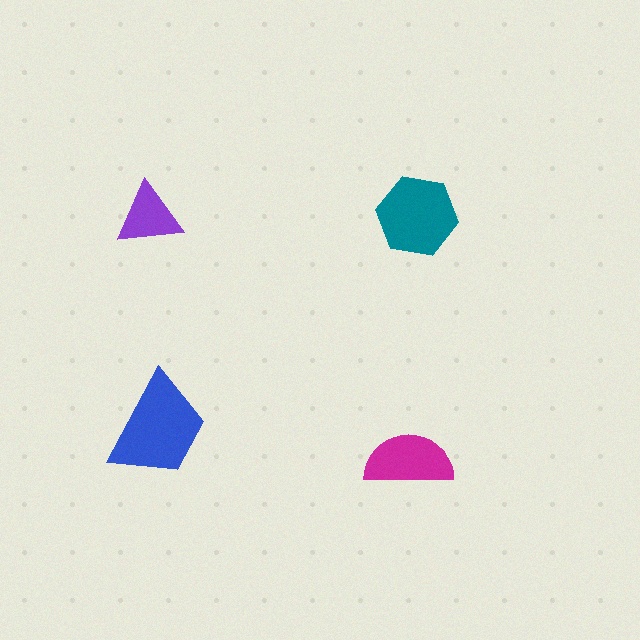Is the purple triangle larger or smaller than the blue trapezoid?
Smaller.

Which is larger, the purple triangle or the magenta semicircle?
The magenta semicircle.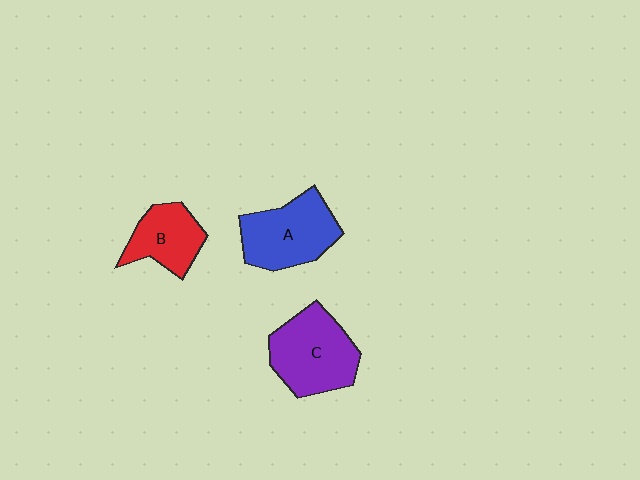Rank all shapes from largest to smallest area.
From largest to smallest: C (purple), A (blue), B (red).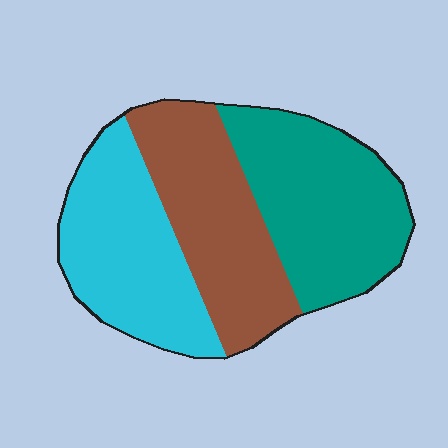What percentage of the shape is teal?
Teal covers 36% of the shape.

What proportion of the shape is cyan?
Cyan covers about 30% of the shape.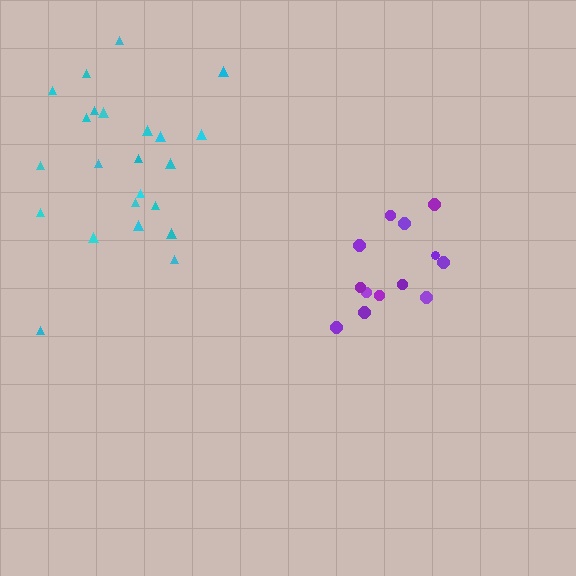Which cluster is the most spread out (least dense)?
Cyan.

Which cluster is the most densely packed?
Purple.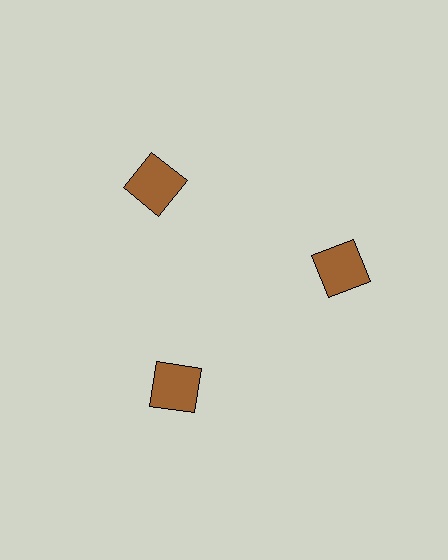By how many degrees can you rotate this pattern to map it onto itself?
The pattern maps onto itself every 120 degrees of rotation.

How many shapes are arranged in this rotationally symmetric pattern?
There are 3 shapes, arranged in 3 groups of 1.